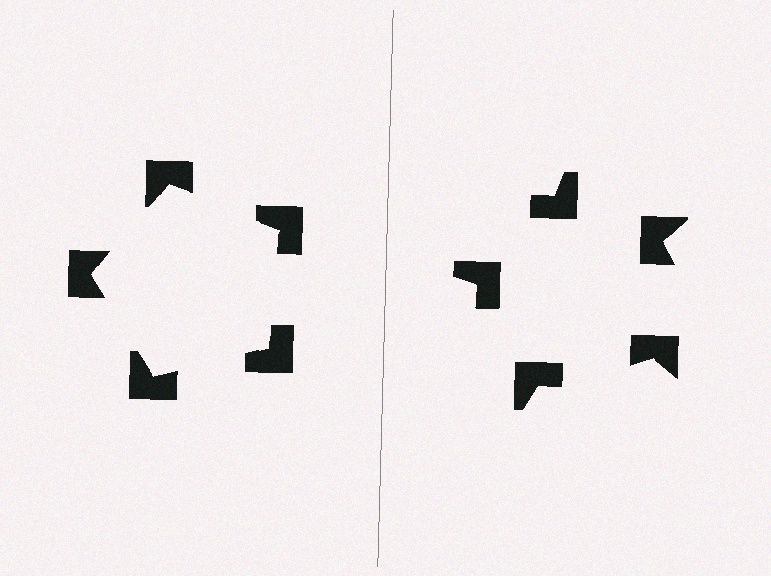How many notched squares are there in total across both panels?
10 — 5 on each side.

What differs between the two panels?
The notched squares are positioned identically on both sides; only the wedge orientations differ. On the left they align to a pentagon; on the right they are misaligned.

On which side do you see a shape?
An illusory pentagon appears on the left side. On the right side the wedge cuts are rotated, so no coherent shape forms.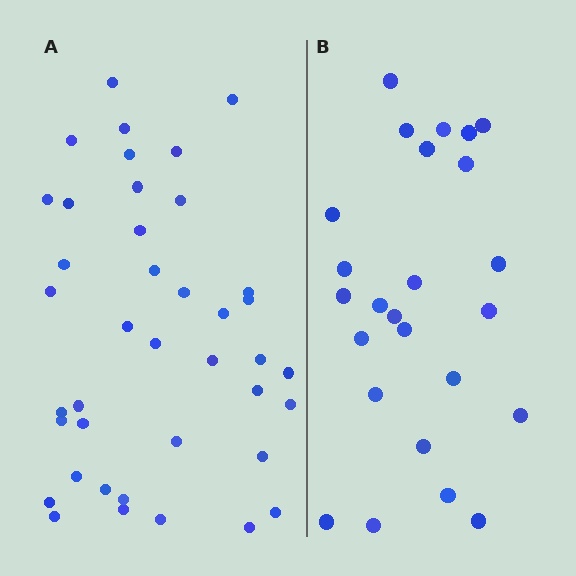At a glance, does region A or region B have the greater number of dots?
Region A (the left region) has more dots.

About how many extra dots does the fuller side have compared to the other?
Region A has approximately 15 more dots than region B.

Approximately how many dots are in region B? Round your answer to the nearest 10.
About 20 dots. (The exact count is 25, which rounds to 20.)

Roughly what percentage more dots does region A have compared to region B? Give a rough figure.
About 60% more.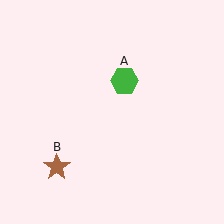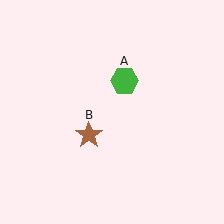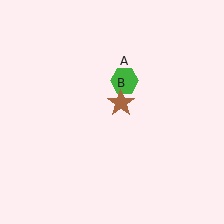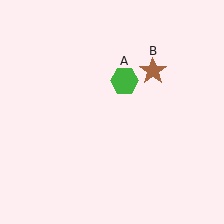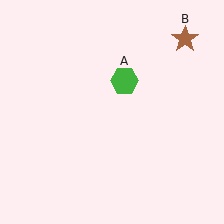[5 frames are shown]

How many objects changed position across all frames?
1 object changed position: brown star (object B).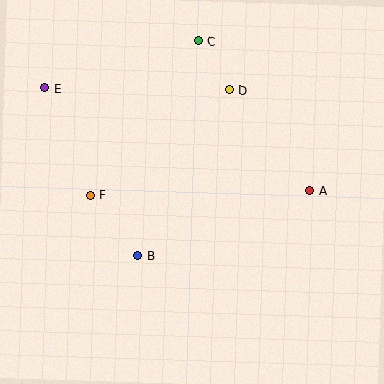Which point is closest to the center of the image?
Point B at (138, 256) is closest to the center.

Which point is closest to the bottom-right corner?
Point A is closest to the bottom-right corner.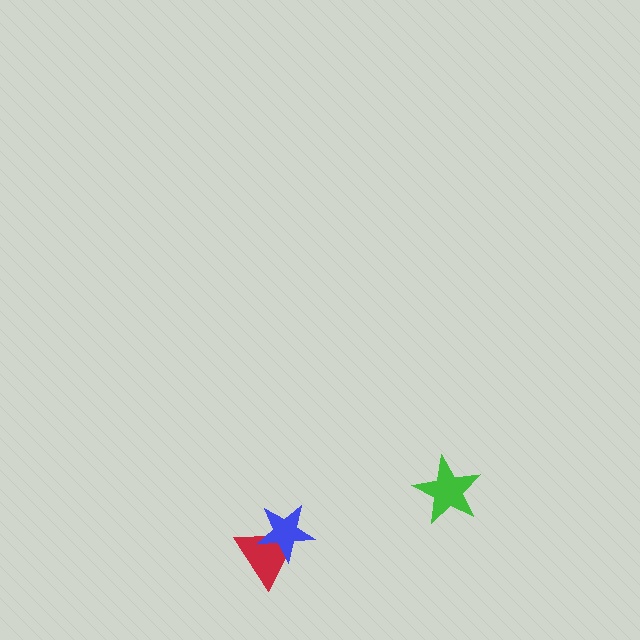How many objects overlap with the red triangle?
1 object overlaps with the red triangle.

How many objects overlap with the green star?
0 objects overlap with the green star.